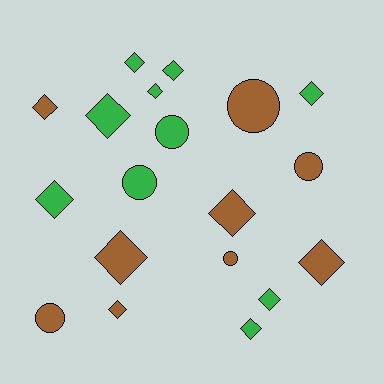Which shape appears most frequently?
Diamond, with 13 objects.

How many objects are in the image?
There are 19 objects.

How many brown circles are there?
There are 4 brown circles.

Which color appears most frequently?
Green, with 10 objects.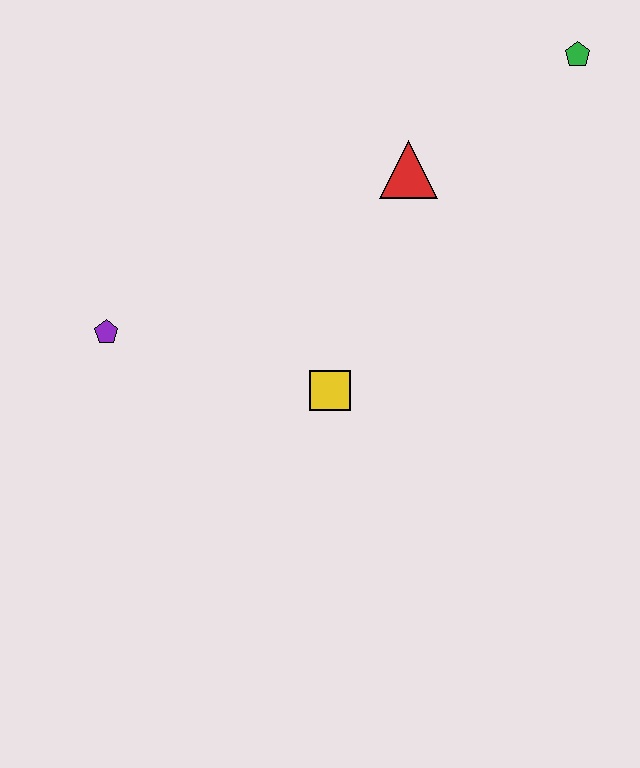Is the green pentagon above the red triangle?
Yes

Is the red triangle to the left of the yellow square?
No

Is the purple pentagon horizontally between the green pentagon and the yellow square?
No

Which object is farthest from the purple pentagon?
The green pentagon is farthest from the purple pentagon.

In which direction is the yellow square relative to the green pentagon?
The yellow square is below the green pentagon.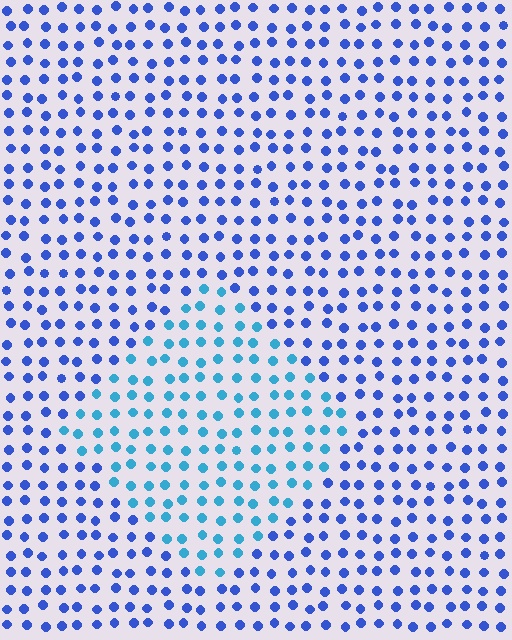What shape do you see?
I see a diamond.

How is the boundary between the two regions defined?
The boundary is defined purely by a slight shift in hue (about 33 degrees). Spacing, size, and orientation are identical on both sides.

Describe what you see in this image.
The image is filled with small blue elements in a uniform arrangement. A diamond-shaped region is visible where the elements are tinted to a slightly different hue, forming a subtle color boundary.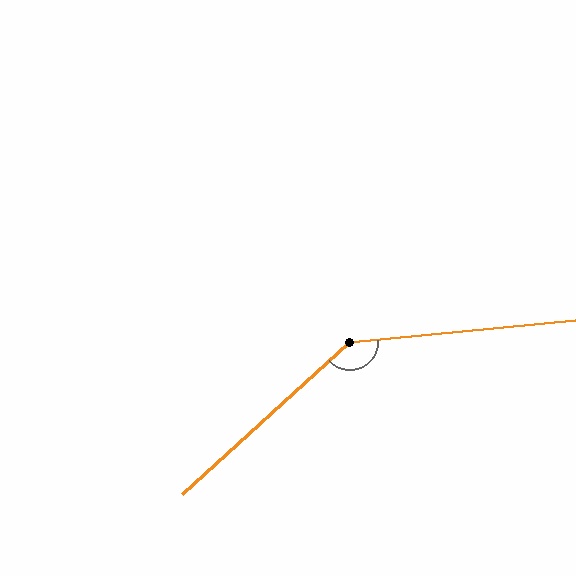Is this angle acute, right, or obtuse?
It is obtuse.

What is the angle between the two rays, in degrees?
Approximately 144 degrees.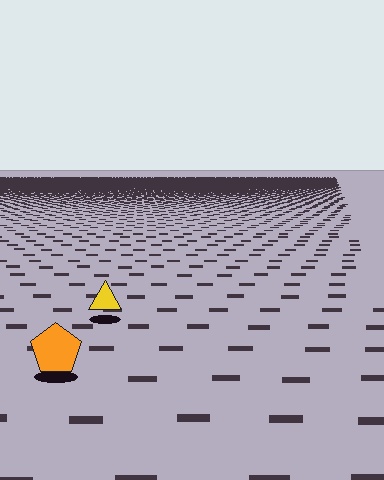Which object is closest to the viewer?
The orange pentagon is closest. The texture marks near it are larger and more spread out.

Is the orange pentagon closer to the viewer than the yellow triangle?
Yes. The orange pentagon is closer — you can tell from the texture gradient: the ground texture is coarser near it.